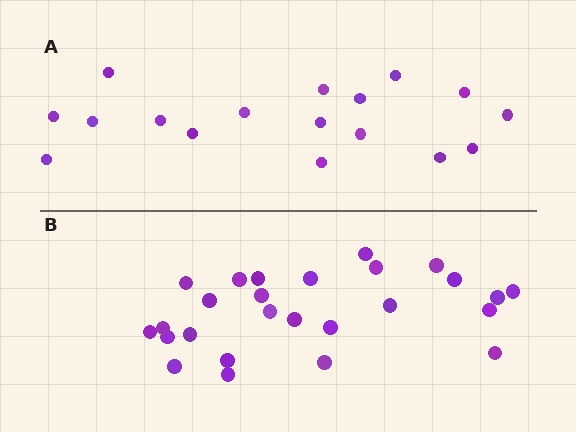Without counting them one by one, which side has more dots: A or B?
Region B (the bottom region) has more dots.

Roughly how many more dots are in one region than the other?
Region B has roughly 8 or so more dots than region A.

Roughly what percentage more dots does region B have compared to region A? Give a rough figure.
About 55% more.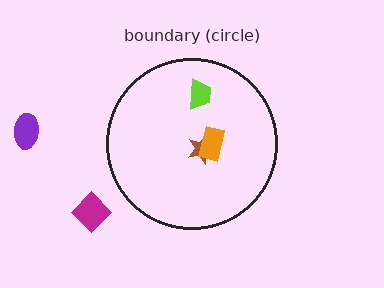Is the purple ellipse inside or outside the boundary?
Outside.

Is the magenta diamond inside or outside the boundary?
Outside.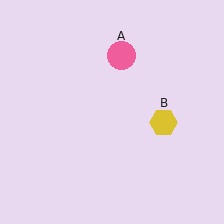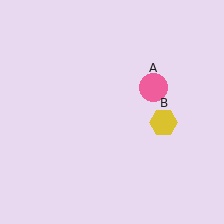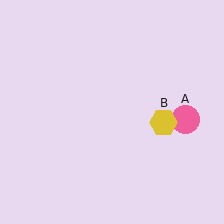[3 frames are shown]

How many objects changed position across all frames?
1 object changed position: pink circle (object A).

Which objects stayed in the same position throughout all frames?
Yellow hexagon (object B) remained stationary.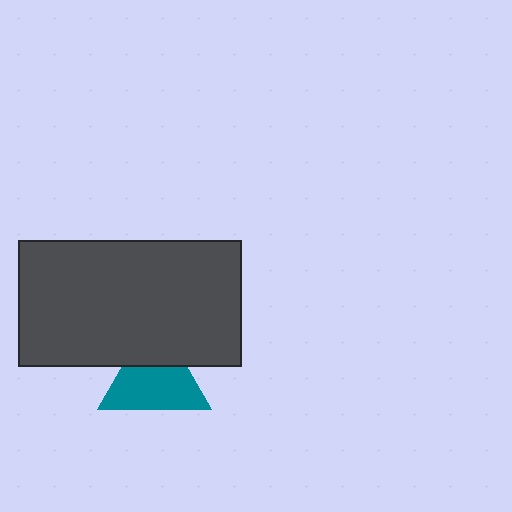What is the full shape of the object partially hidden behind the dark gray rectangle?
The partially hidden object is a teal triangle.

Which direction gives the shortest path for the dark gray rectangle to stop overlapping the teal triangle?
Moving up gives the shortest separation.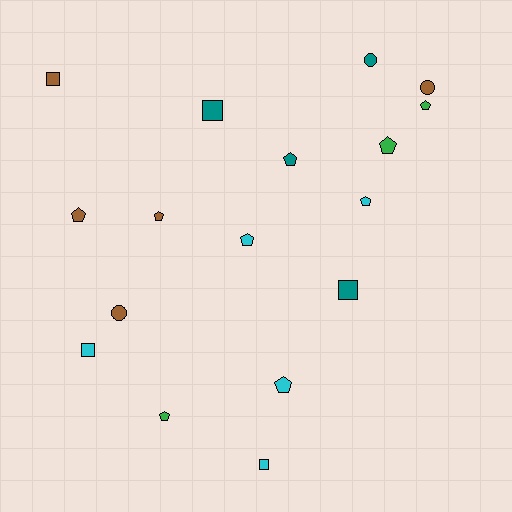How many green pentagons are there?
There are 3 green pentagons.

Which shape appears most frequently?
Pentagon, with 9 objects.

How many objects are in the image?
There are 17 objects.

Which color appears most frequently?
Cyan, with 5 objects.